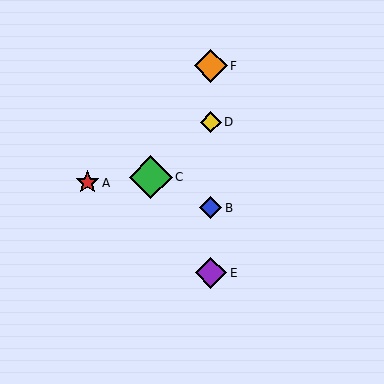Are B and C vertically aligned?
No, B is at x≈211 and C is at x≈151.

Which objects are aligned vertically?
Objects B, D, E, F are aligned vertically.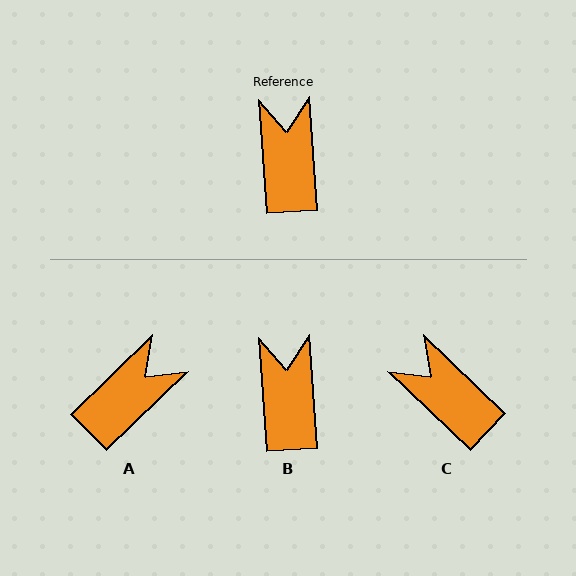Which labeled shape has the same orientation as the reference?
B.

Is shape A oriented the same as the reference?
No, it is off by about 49 degrees.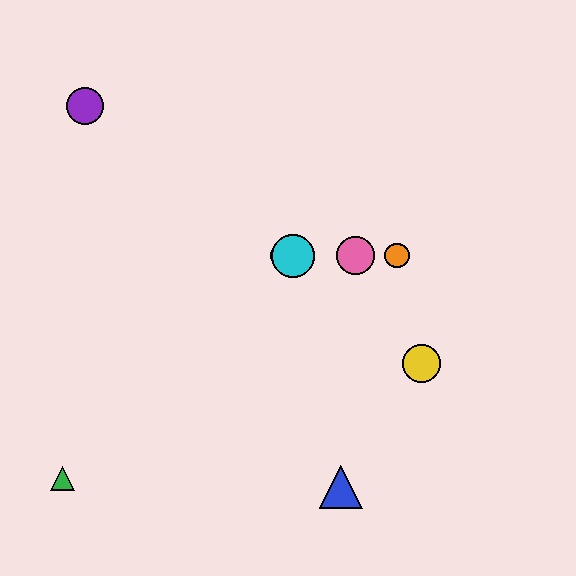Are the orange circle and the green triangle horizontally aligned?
No, the orange circle is at y≈256 and the green triangle is at y≈479.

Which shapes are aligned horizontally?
The red circle, the orange circle, the cyan circle, the pink circle are aligned horizontally.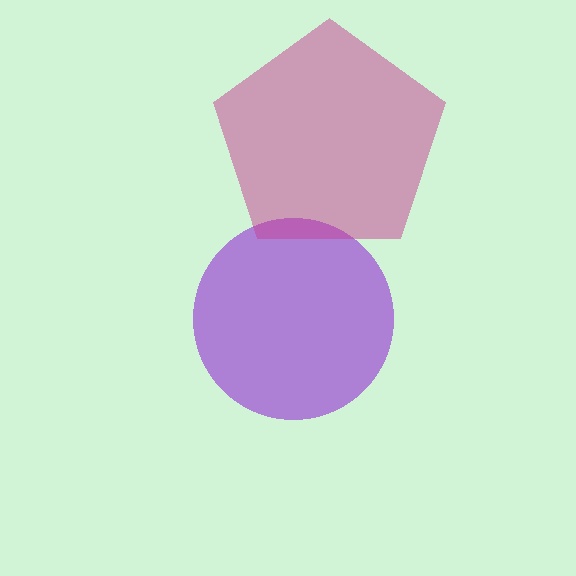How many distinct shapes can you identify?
There are 2 distinct shapes: a purple circle, a magenta pentagon.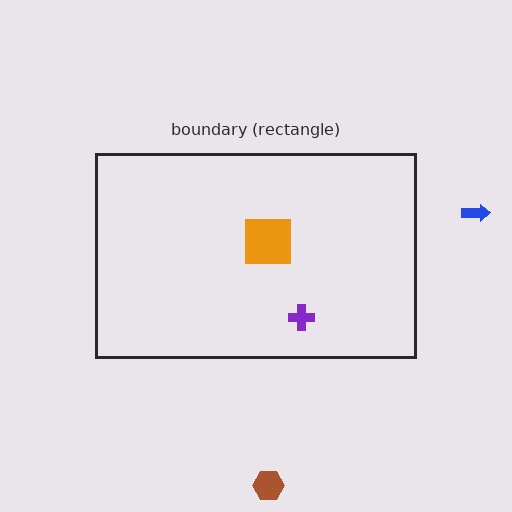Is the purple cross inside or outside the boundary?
Inside.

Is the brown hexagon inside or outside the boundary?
Outside.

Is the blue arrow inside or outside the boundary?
Outside.